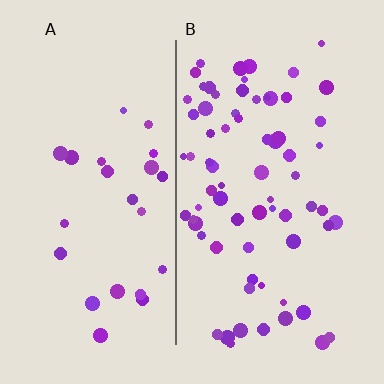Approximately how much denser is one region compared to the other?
Approximately 2.9× — region B over region A.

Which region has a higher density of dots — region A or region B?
B (the right).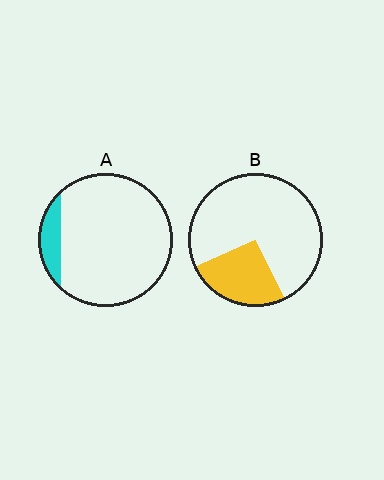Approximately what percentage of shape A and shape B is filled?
A is approximately 10% and B is approximately 25%.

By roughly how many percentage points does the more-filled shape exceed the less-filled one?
By roughly 15 percentage points (B over A).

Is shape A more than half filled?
No.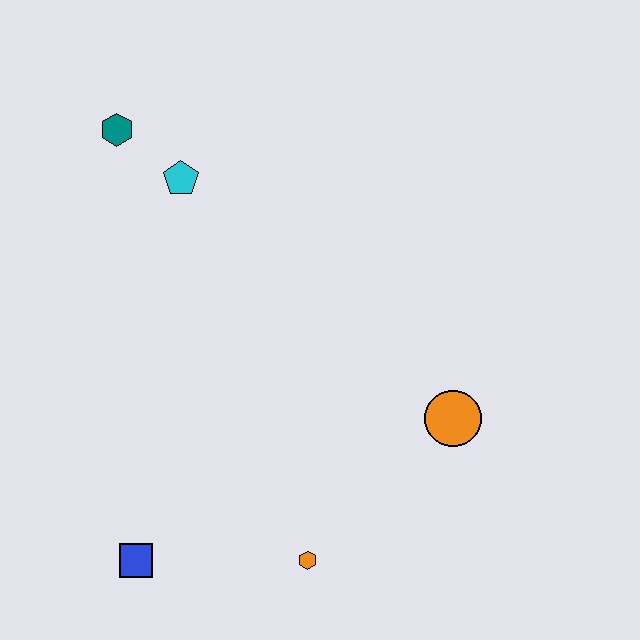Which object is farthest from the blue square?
The teal hexagon is farthest from the blue square.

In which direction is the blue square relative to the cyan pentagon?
The blue square is below the cyan pentagon.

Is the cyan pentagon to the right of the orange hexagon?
No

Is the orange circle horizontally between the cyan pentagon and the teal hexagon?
No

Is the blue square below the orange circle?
Yes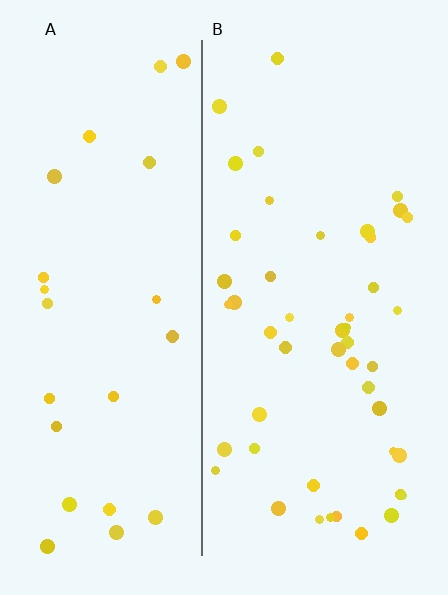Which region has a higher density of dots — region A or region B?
B (the right).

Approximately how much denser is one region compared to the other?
Approximately 2.0× — region B over region A.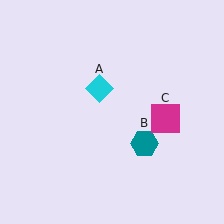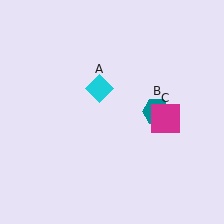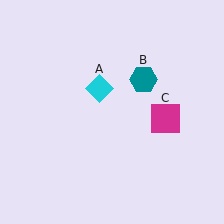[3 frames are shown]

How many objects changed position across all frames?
1 object changed position: teal hexagon (object B).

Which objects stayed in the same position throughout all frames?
Cyan diamond (object A) and magenta square (object C) remained stationary.